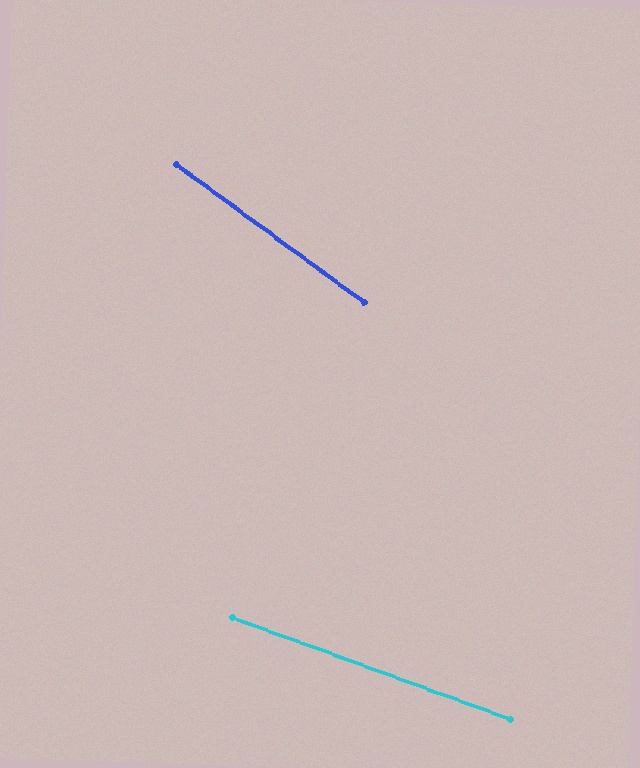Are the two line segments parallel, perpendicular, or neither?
Neither parallel nor perpendicular — they differ by about 16°.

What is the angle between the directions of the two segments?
Approximately 16 degrees.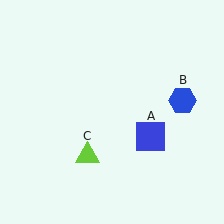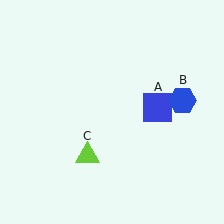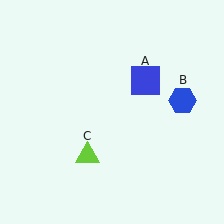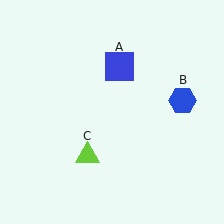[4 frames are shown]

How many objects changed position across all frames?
1 object changed position: blue square (object A).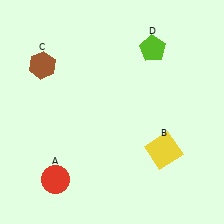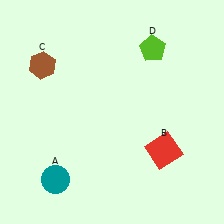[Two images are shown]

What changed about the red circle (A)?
In Image 1, A is red. In Image 2, it changed to teal.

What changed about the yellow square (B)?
In Image 1, B is yellow. In Image 2, it changed to red.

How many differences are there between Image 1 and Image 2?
There are 2 differences between the two images.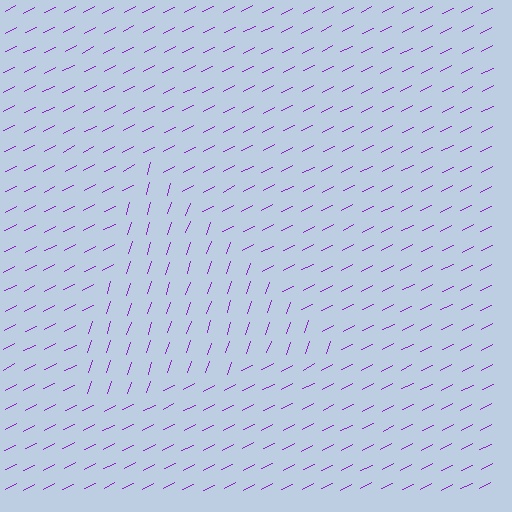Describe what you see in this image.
The image is filled with small purple line segments. A triangle region in the image has lines oriented differently from the surrounding lines, creating a visible texture boundary.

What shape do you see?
I see a triangle.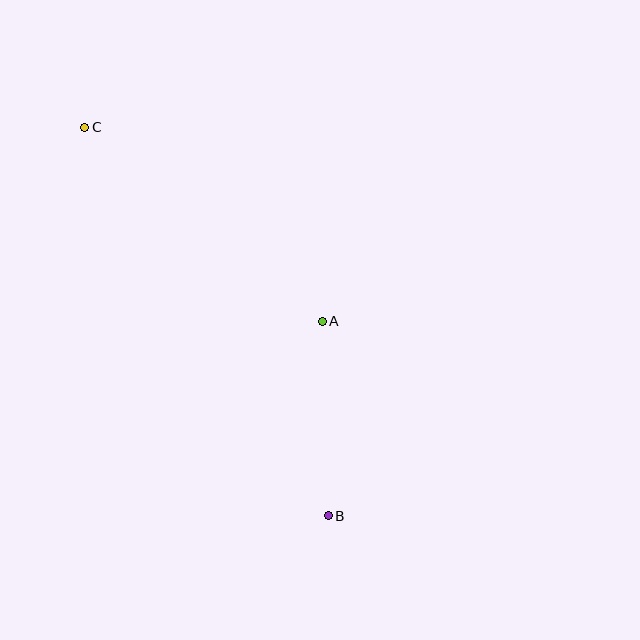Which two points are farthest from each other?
Points B and C are farthest from each other.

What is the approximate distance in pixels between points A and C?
The distance between A and C is approximately 307 pixels.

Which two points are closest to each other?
Points A and B are closest to each other.